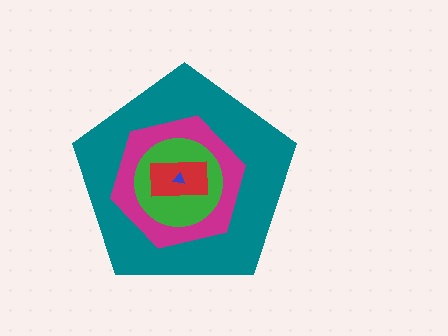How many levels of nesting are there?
5.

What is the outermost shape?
The teal pentagon.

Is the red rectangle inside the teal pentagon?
Yes.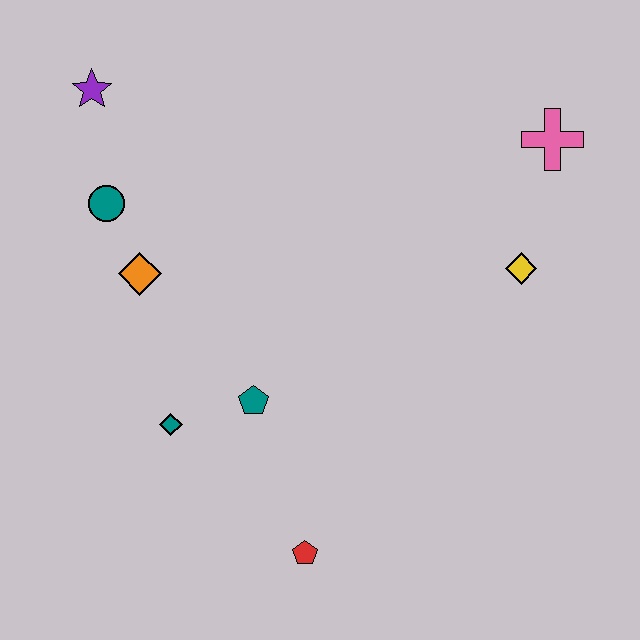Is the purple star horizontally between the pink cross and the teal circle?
No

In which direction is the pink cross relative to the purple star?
The pink cross is to the right of the purple star.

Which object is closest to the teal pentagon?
The teal diamond is closest to the teal pentagon.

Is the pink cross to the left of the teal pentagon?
No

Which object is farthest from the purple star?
The red pentagon is farthest from the purple star.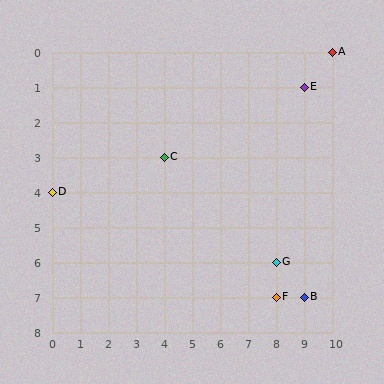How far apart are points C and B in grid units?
Points C and B are 5 columns and 4 rows apart (about 6.4 grid units diagonally).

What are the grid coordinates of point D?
Point D is at grid coordinates (0, 4).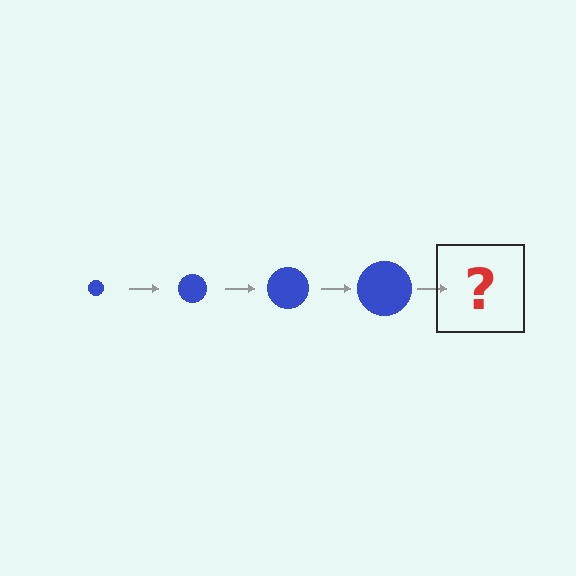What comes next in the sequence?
The next element should be a blue circle, larger than the previous one.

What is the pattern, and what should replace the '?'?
The pattern is that the circle gets progressively larger each step. The '?' should be a blue circle, larger than the previous one.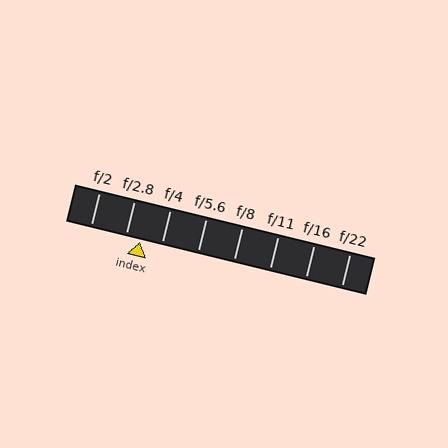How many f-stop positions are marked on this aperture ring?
There are 8 f-stop positions marked.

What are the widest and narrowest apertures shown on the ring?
The widest aperture shown is f/2 and the narrowest is f/22.